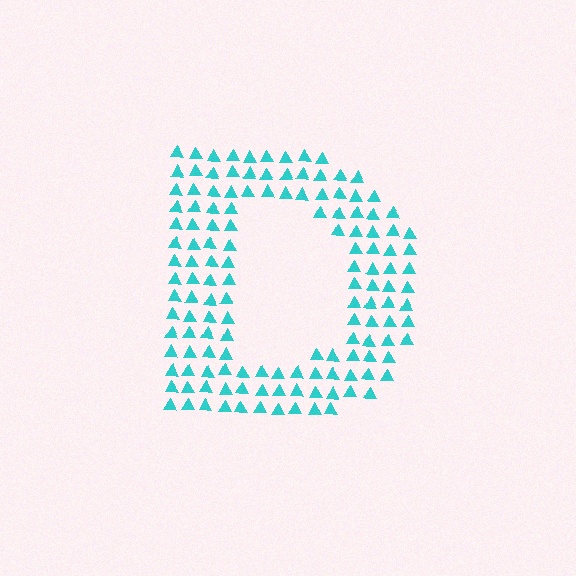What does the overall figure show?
The overall figure shows the letter D.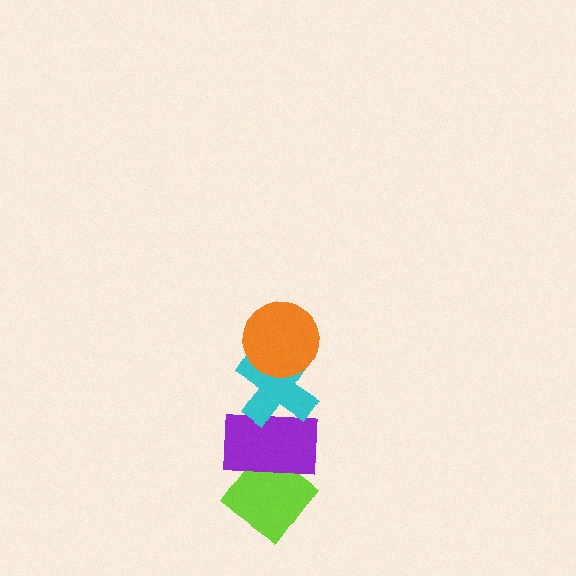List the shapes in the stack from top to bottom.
From top to bottom: the orange circle, the cyan cross, the purple rectangle, the lime diamond.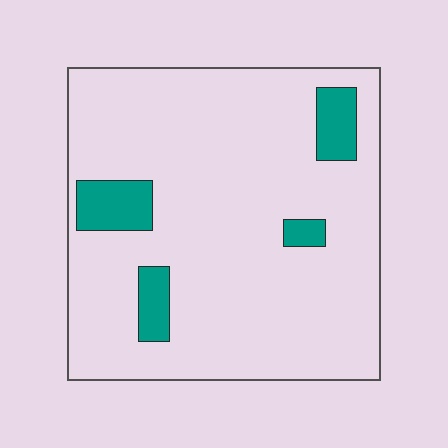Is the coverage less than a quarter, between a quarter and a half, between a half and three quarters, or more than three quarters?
Less than a quarter.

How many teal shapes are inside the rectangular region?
4.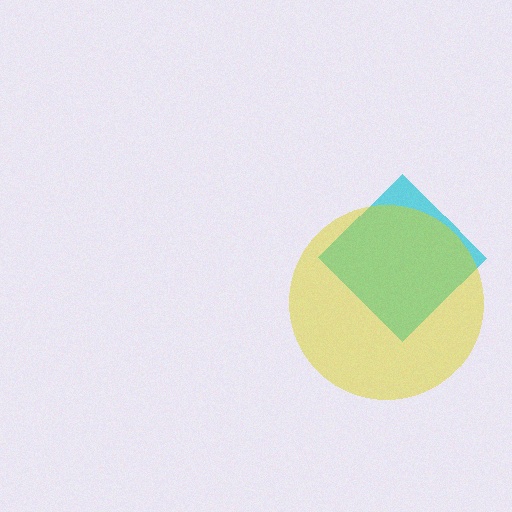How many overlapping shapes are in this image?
There are 2 overlapping shapes in the image.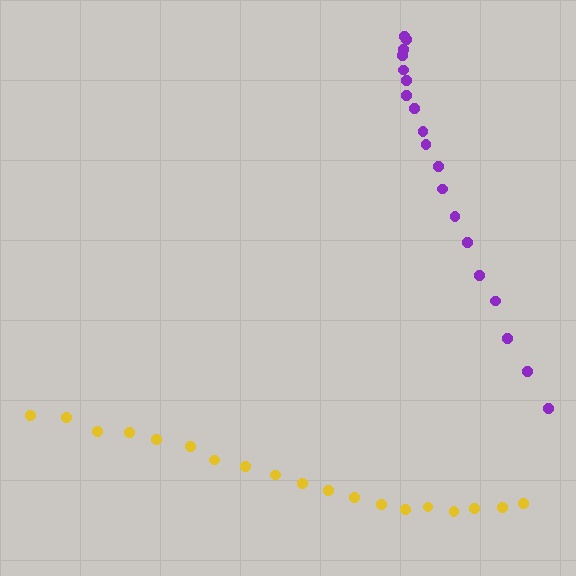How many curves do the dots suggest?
There are 2 distinct paths.